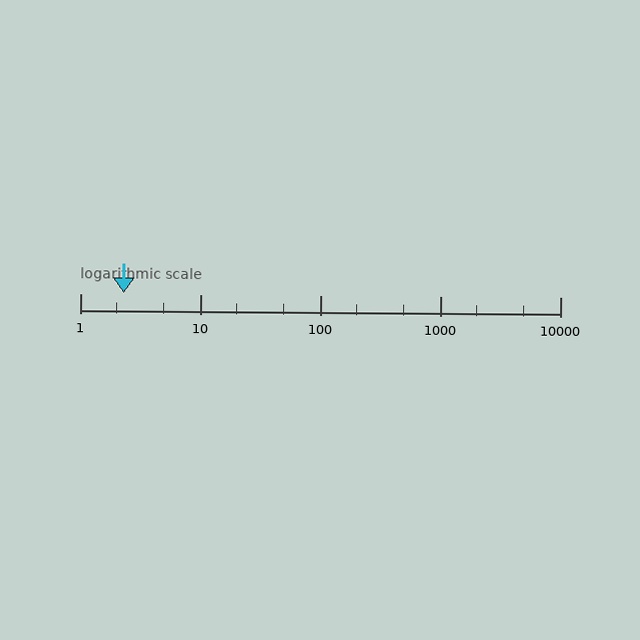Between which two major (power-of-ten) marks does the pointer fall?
The pointer is between 1 and 10.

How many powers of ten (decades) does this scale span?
The scale spans 4 decades, from 1 to 10000.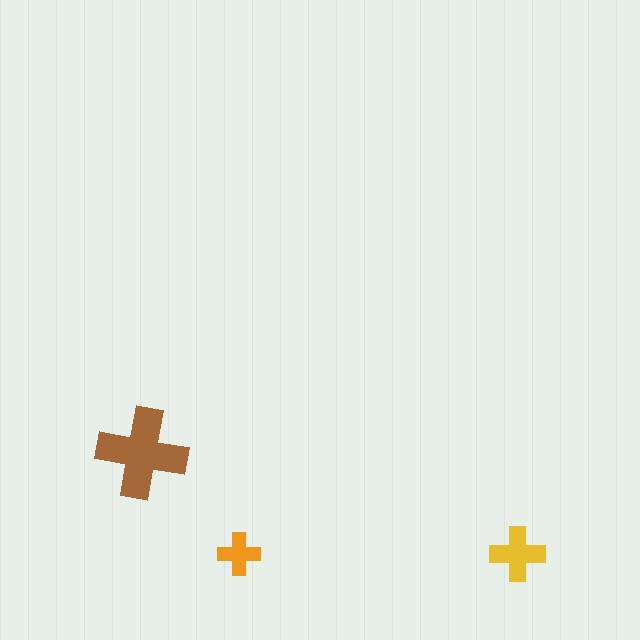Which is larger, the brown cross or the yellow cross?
The brown one.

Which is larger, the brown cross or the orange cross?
The brown one.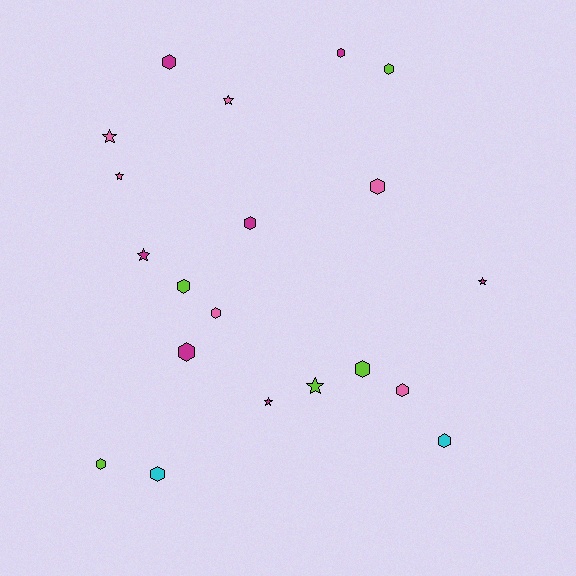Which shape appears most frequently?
Hexagon, with 13 objects.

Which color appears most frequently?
Magenta, with 7 objects.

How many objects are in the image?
There are 20 objects.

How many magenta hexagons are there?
There are 4 magenta hexagons.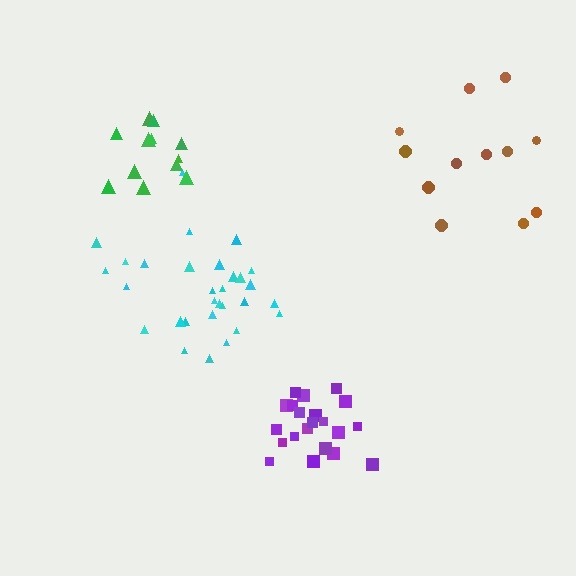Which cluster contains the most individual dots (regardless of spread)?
Cyan (30).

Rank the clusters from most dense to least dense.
purple, green, cyan, brown.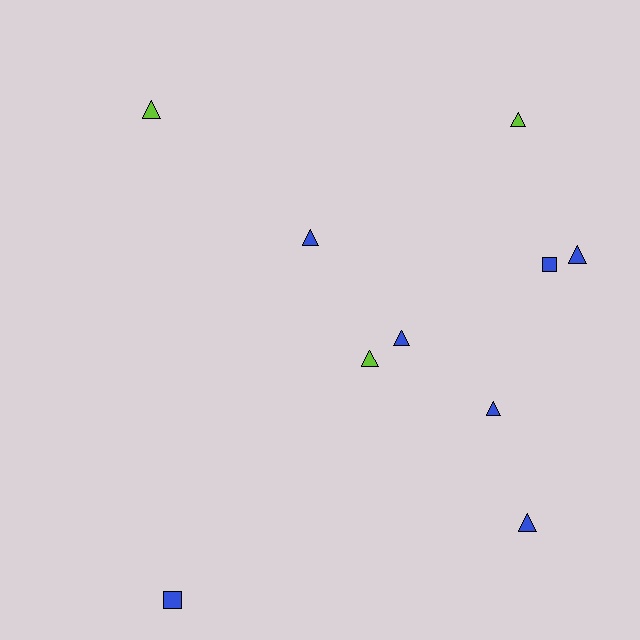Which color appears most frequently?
Blue, with 7 objects.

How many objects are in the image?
There are 10 objects.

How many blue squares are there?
There are 2 blue squares.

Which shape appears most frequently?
Triangle, with 8 objects.